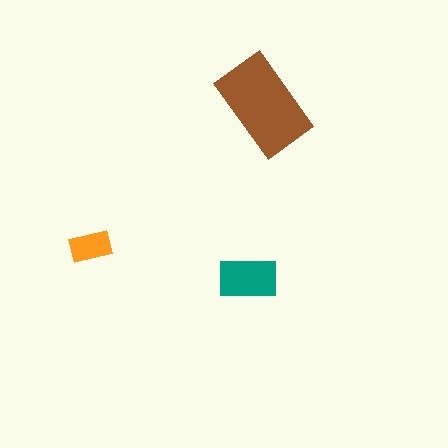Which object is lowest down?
The teal rectangle is bottommost.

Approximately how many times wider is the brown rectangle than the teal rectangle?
About 1.5 times wider.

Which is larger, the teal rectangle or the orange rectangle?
The teal one.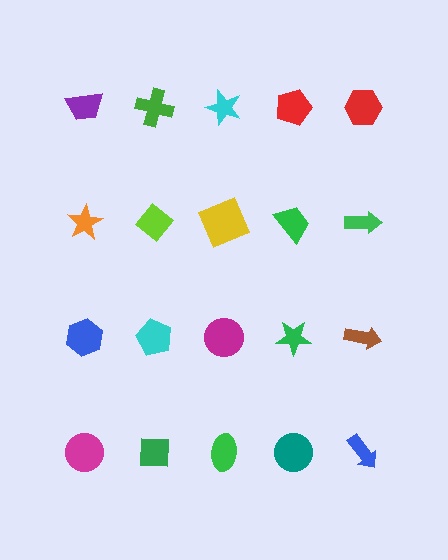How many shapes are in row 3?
5 shapes.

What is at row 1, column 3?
A cyan star.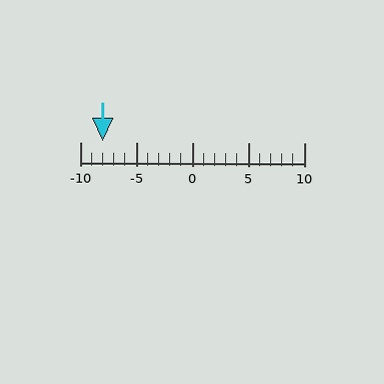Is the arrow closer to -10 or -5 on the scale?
The arrow is closer to -10.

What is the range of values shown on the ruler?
The ruler shows values from -10 to 10.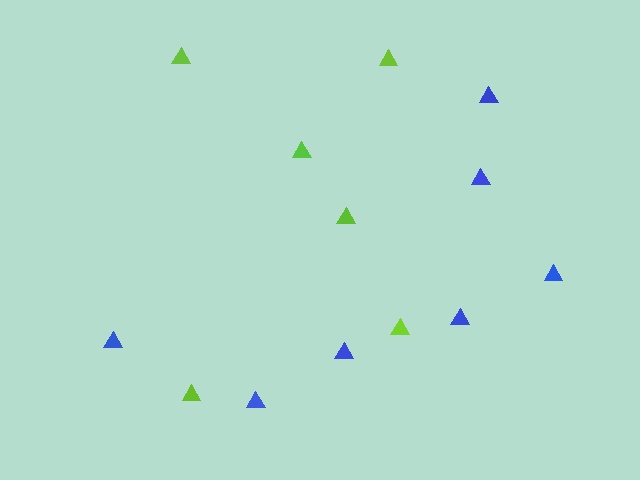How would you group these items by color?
There are 2 groups: one group of lime triangles (6) and one group of blue triangles (7).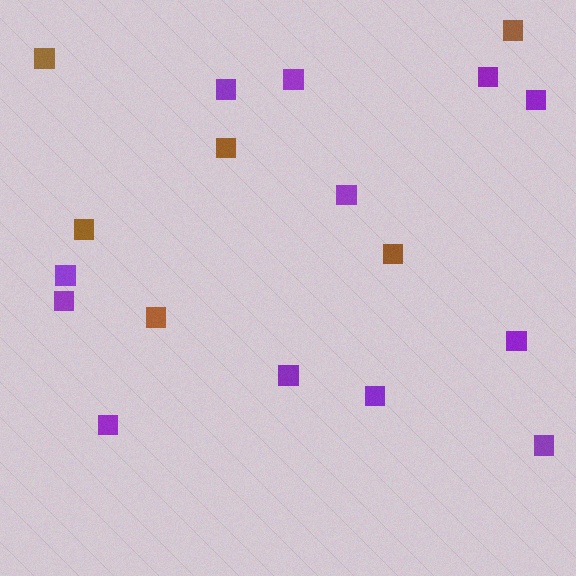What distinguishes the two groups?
There are 2 groups: one group of brown squares (6) and one group of purple squares (12).